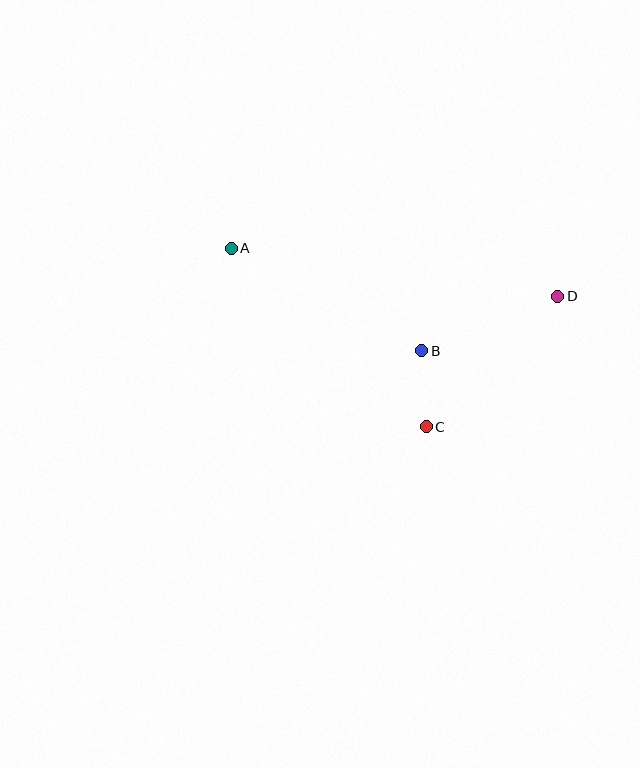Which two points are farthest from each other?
Points A and D are farthest from each other.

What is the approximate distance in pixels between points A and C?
The distance between A and C is approximately 265 pixels.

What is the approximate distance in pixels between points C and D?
The distance between C and D is approximately 185 pixels.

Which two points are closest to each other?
Points B and C are closest to each other.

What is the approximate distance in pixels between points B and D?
The distance between B and D is approximately 146 pixels.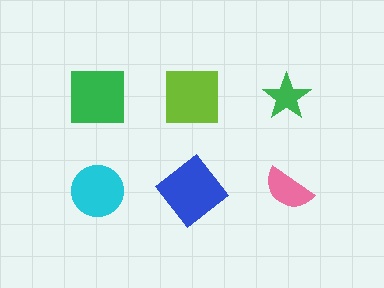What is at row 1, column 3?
A green star.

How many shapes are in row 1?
3 shapes.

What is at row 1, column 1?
A green square.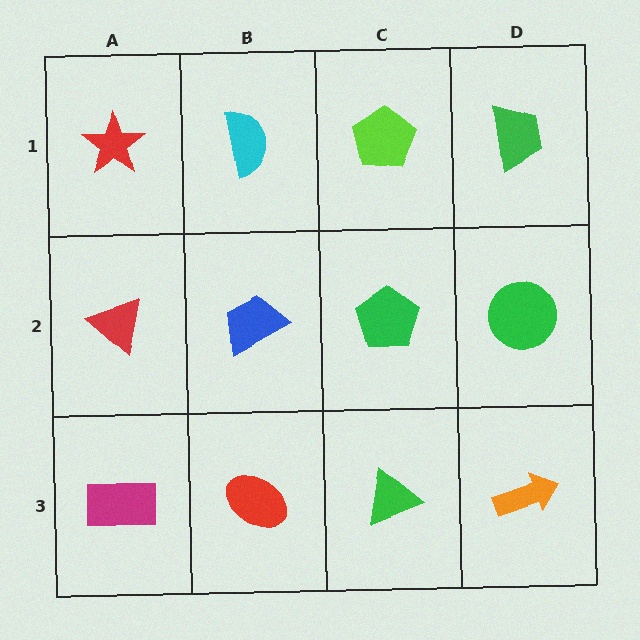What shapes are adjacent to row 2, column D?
A green trapezoid (row 1, column D), an orange arrow (row 3, column D), a green pentagon (row 2, column C).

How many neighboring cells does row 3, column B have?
3.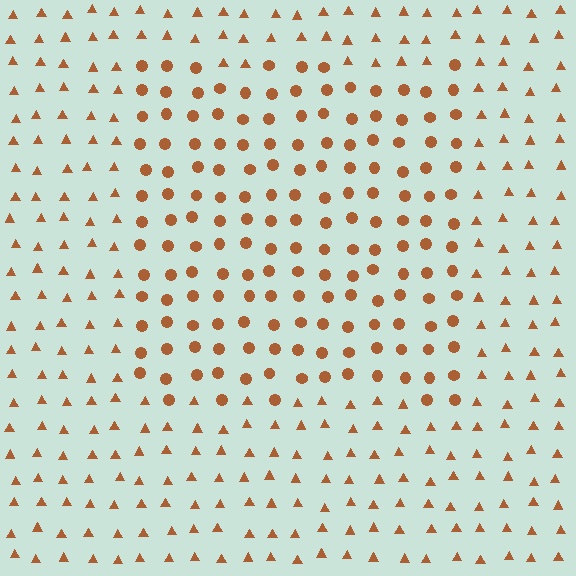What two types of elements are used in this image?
The image uses circles inside the rectangle region and triangles outside it.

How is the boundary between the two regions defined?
The boundary is defined by a change in element shape: circles inside vs. triangles outside. All elements share the same color and spacing.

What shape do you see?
I see a rectangle.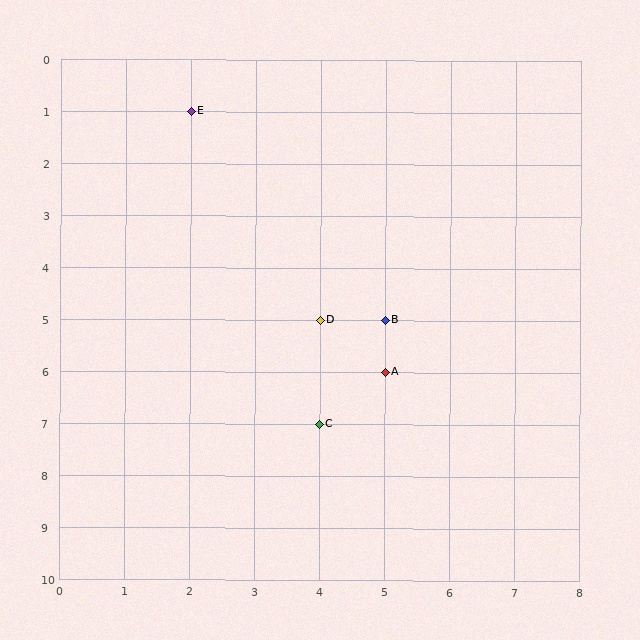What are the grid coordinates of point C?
Point C is at grid coordinates (4, 7).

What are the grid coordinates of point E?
Point E is at grid coordinates (2, 1).